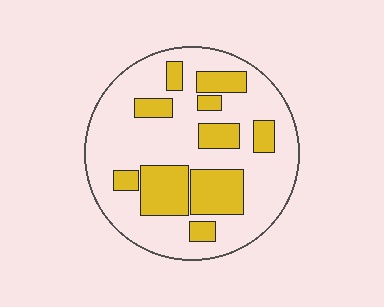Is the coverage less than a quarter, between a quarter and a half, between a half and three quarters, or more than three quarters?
Between a quarter and a half.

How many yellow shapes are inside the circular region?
10.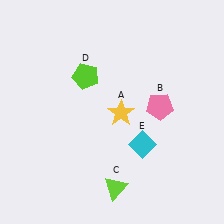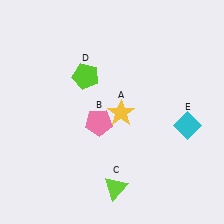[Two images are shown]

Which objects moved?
The objects that moved are: the pink pentagon (B), the cyan diamond (E).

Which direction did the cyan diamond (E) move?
The cyan diamond (E) moved right.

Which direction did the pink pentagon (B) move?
The pink pentagon (B) moved left.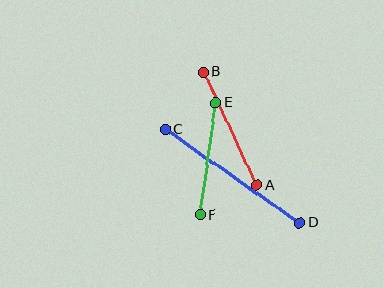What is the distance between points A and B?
The distance is approximately 125 pixels.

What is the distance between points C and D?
The distance is approximately 164 pixels.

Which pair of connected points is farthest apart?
Points C and D are farthest apart.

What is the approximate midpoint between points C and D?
The midpoint is at approximately (232, 176) pixels.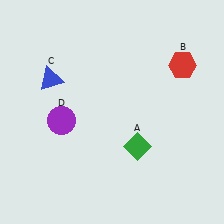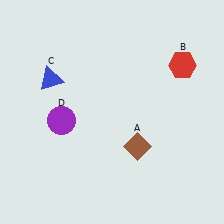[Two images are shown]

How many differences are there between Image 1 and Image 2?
There is 1 difference between the two images.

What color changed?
The diamond (A) changed from green in Image 1 to brown in Image 2.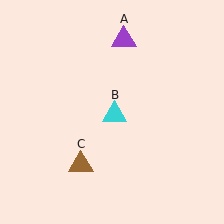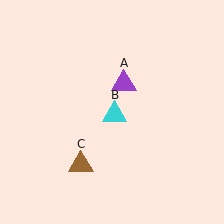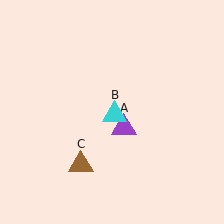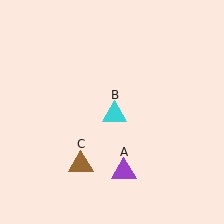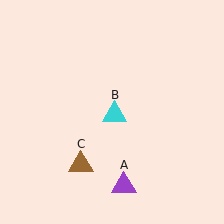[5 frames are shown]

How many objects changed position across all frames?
1 object changed position: purple triangle (object A).